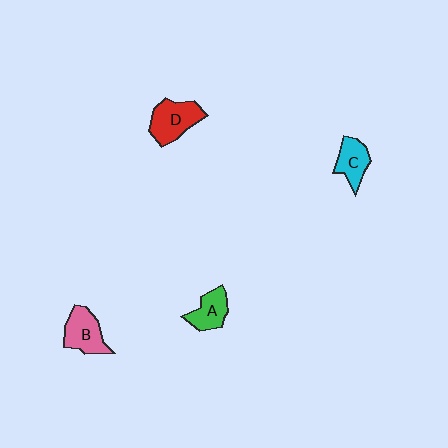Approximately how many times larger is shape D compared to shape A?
Approximately 1.4 times.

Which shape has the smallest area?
Shape A (green).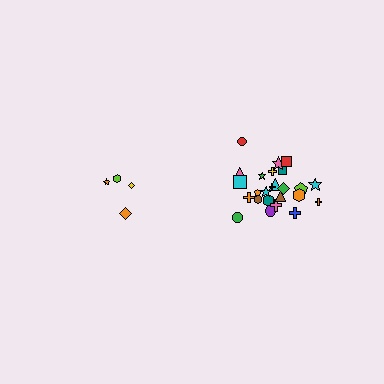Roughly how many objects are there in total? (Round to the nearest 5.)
Roughly 30 objects in total.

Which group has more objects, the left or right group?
The right group.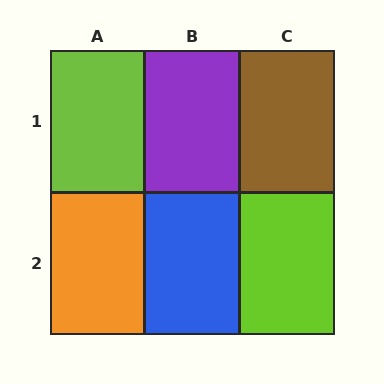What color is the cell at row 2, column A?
Orange.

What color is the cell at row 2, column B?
Blue.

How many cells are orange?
1 cell is orange.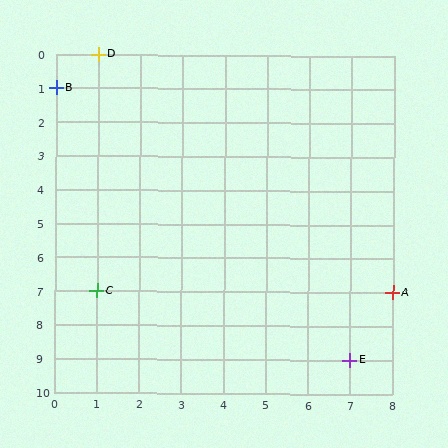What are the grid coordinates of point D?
Point D is at grid coordinates (1, 0).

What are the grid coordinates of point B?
Point B is at grid coordinates (0, 1).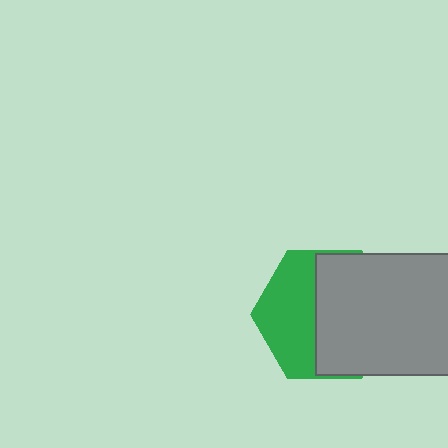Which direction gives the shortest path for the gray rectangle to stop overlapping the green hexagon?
Moving right gives the shortest separation.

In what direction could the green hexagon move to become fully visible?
The green hexagon could move left. That would shift it out from behind the gray rectangle entirely.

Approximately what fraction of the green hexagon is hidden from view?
Roughly 55% of the green hexagon is hidden behind the gray rectangle.